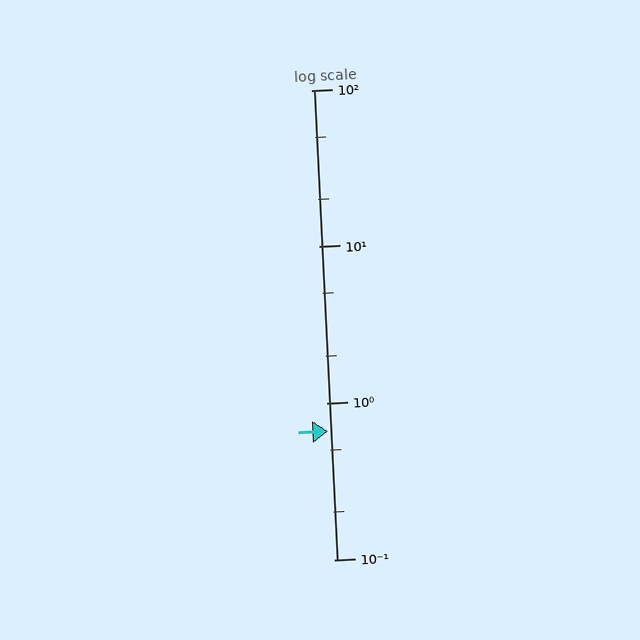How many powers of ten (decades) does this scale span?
The scale spans 3 decades, from 0.1 to 100.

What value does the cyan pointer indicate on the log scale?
The pointer indicates approximately 0.66.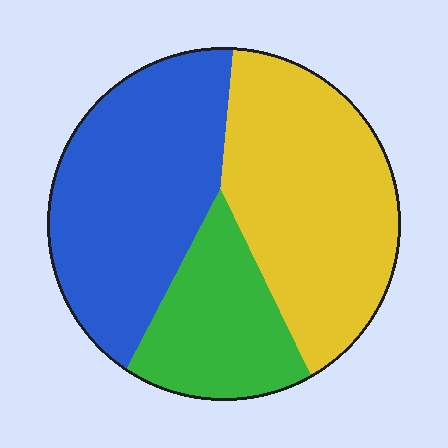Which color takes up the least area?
Green, at roughly 20%.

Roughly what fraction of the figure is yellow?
Yellow takes up about two fifths (2/5) of the figure.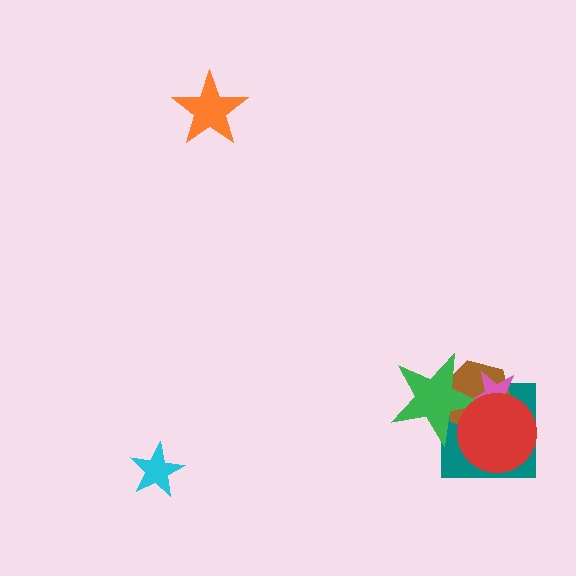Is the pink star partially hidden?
Yes, it is partially covered by another shape.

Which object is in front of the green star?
The red circle is in front of the green star.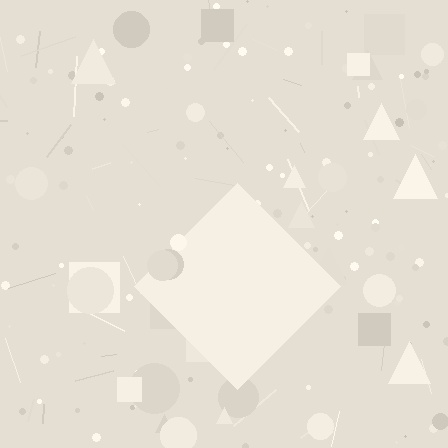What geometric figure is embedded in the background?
A diamond is embedded in the background.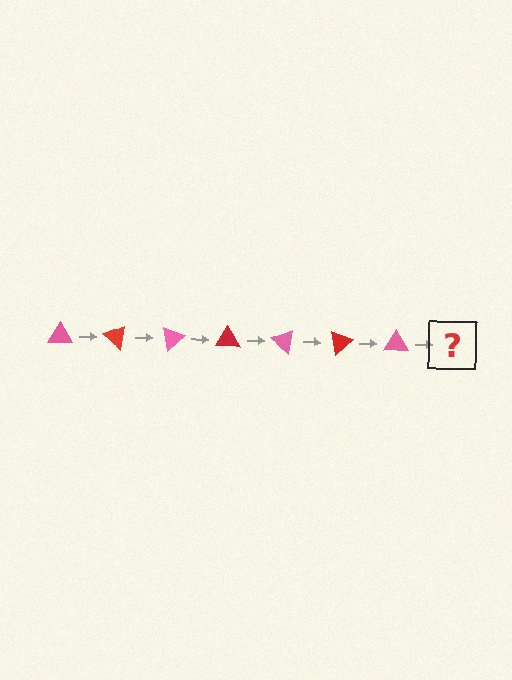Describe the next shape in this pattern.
It should be a red triangle, rotated 280 degrees from the start.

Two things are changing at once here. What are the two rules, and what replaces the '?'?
The two rules are that it rotates 40 degrees each step and the color cycles through pink and red. The '?' should be a red triangle, rotated 280 degrees from the start.